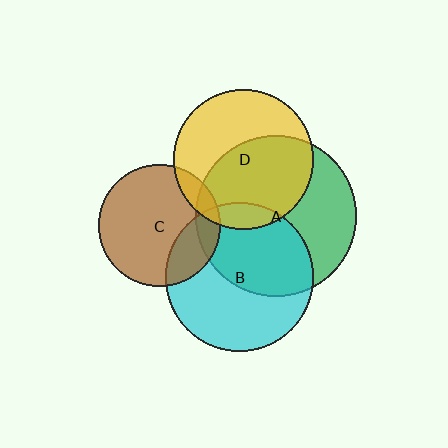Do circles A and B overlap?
Yes.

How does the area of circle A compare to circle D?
Approximately 1.3 times.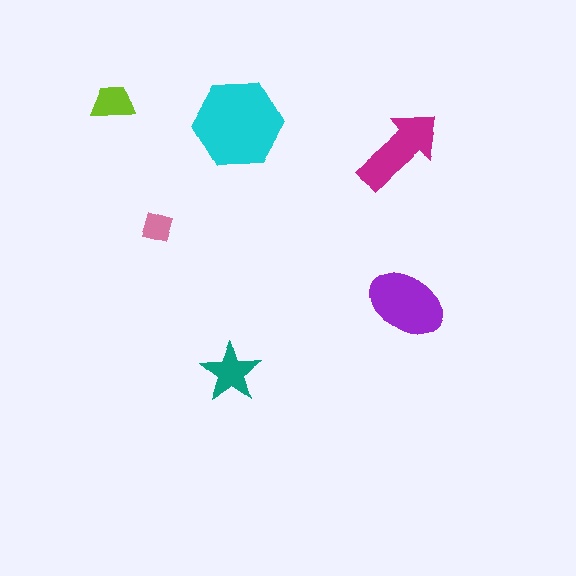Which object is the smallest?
The pink diamond.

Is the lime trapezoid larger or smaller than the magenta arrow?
Smaller.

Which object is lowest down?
The teal star is bottommost.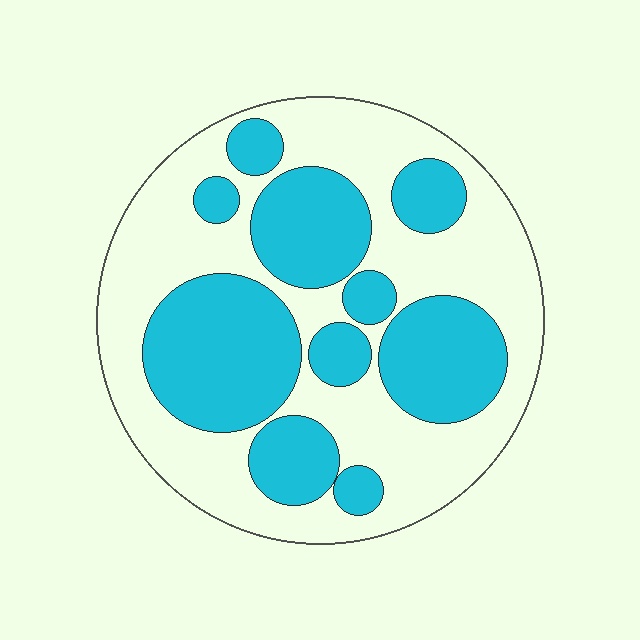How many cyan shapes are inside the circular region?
10.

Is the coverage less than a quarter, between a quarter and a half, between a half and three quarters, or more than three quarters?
Between a quarter and a half.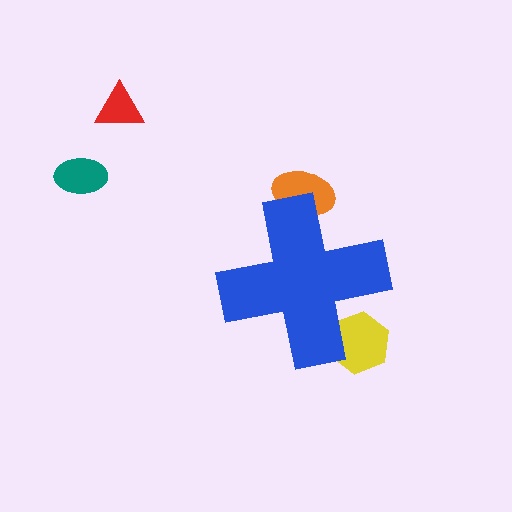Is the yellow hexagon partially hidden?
Yes, the yellow hexagon is partially hidden behind the blue cross.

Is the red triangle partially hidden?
No, the red triangle is fully visible.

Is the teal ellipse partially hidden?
No, the teal ellipse is fully visible.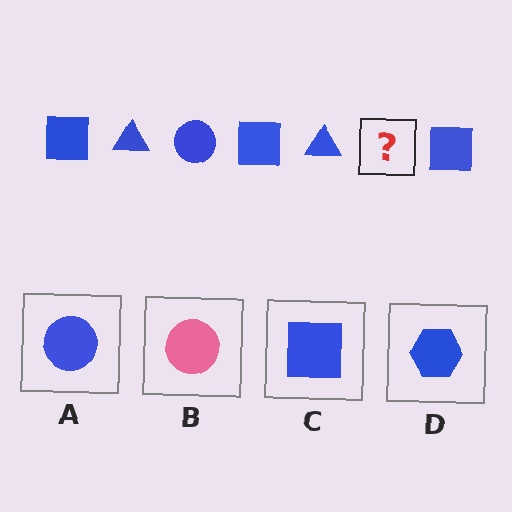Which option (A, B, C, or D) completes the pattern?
A.